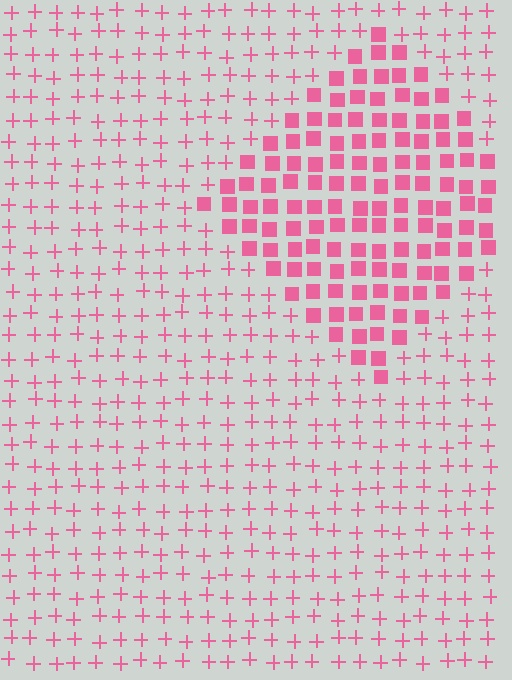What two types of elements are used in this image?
The image uses squares inside the diamond region and plus signs outside it.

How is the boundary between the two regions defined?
The boundary is defined by a change in element shape: squares inside vs. plus signs outside. All elements share the same color and spacing.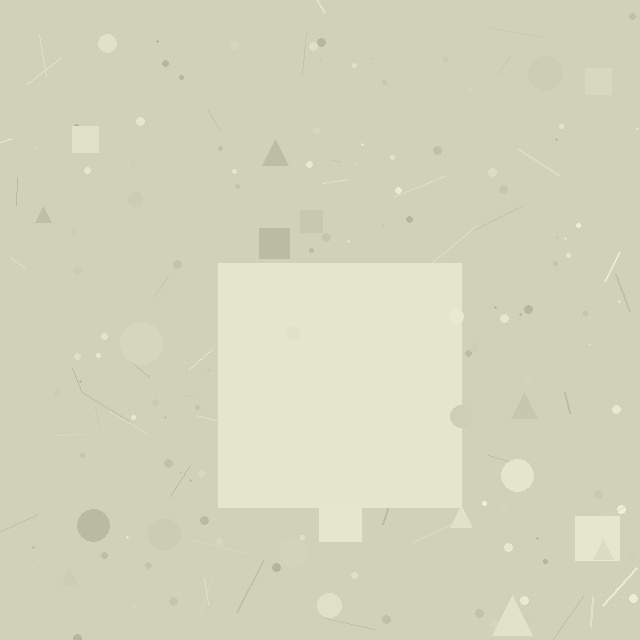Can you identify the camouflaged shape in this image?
The camouflaged shape is a square.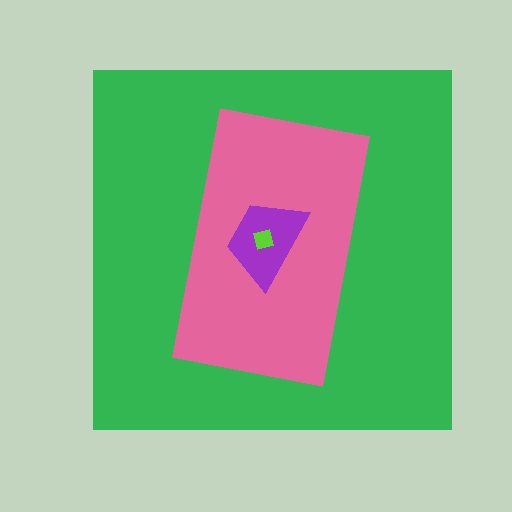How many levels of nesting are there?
4.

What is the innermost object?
The lime square.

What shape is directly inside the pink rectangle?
The purple trapezoid.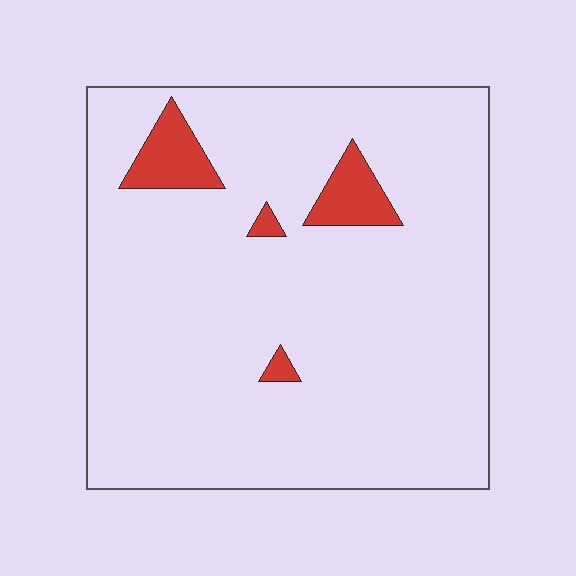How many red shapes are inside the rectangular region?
4.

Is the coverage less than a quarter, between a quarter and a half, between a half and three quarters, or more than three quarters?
Less than a quarter.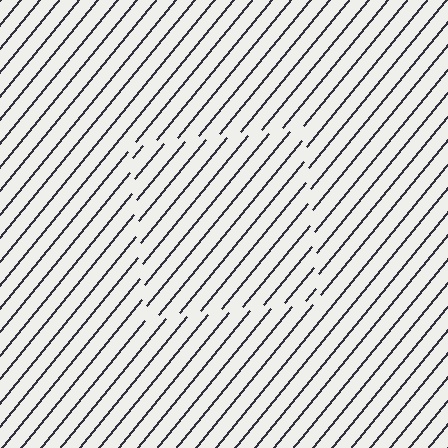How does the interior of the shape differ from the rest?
The interior of the shape contains the same grating, shifted by half a period — the contour is defined by the phase discontinuity where line-ends from the inner and outer gratings abut.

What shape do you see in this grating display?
An illusory square. The interior of the shape contains the same grating, shifted by half a period — the contour is defined by the phase discontinuity where line-ends from the inner and outer gratings abut.